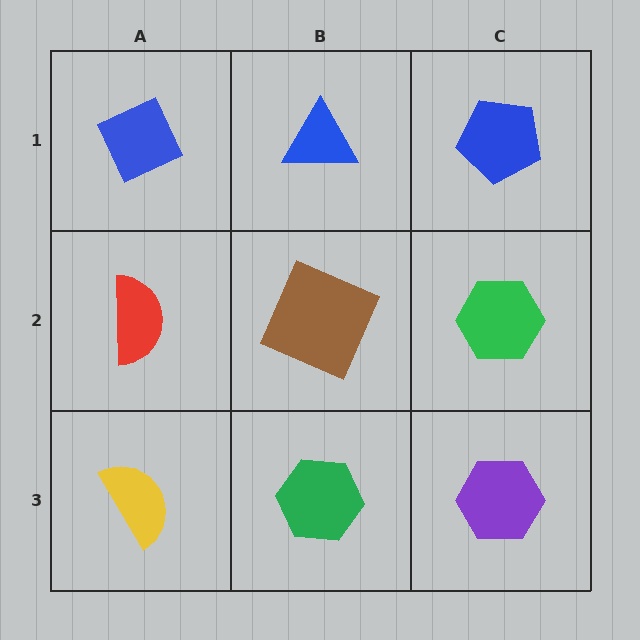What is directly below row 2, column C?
A purple hexagon.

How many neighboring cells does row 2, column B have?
4.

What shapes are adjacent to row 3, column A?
A red semicircle (row 2, column A), a green hexagon (row 3, column B).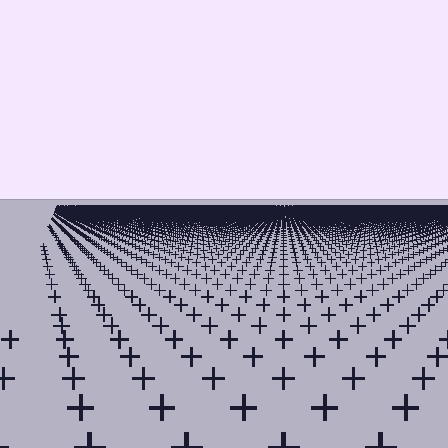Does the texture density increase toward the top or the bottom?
Density increases toward the top.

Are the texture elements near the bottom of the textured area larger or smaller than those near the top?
Larger. Near the bottom, elements are closer to the viewer and appear at a bigger on-screen size.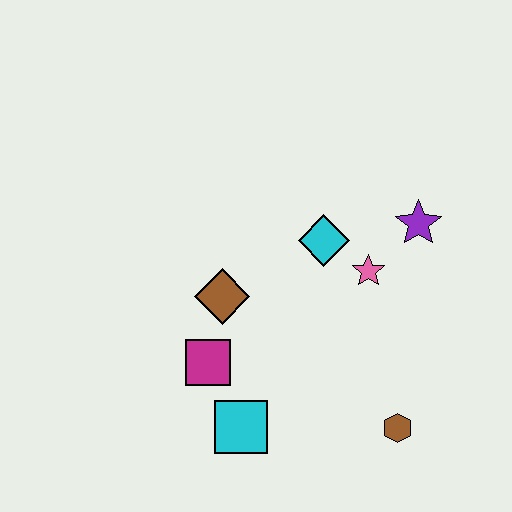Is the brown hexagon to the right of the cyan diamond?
Yes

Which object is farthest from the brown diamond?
The brown hexagon is farthest from the brown diamond.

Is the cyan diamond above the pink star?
Yes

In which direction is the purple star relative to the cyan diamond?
The purple star is to the right of the cyan diamond.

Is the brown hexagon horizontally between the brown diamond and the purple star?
Yes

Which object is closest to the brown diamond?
The magenta square is closest to the brown diamond.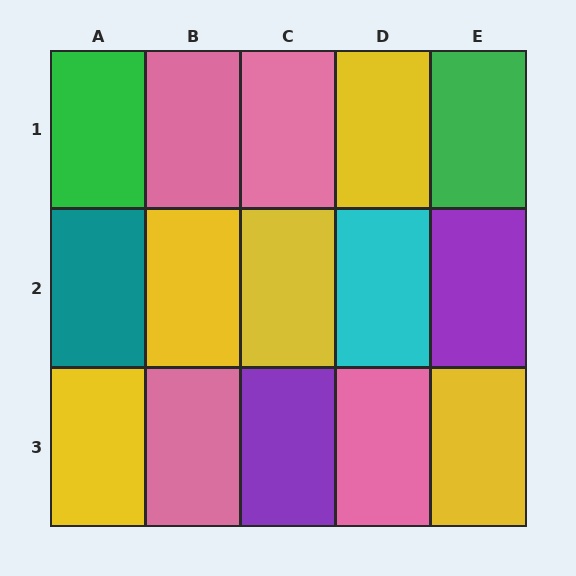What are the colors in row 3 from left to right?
Yellow, pink, purple, pink, yellow.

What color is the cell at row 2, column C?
Yellow.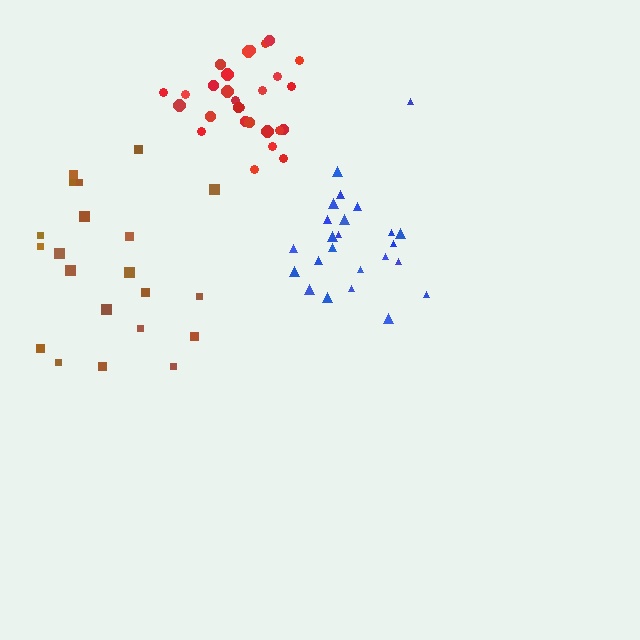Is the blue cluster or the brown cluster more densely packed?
Blue.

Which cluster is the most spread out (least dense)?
Brown.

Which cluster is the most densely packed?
Red.